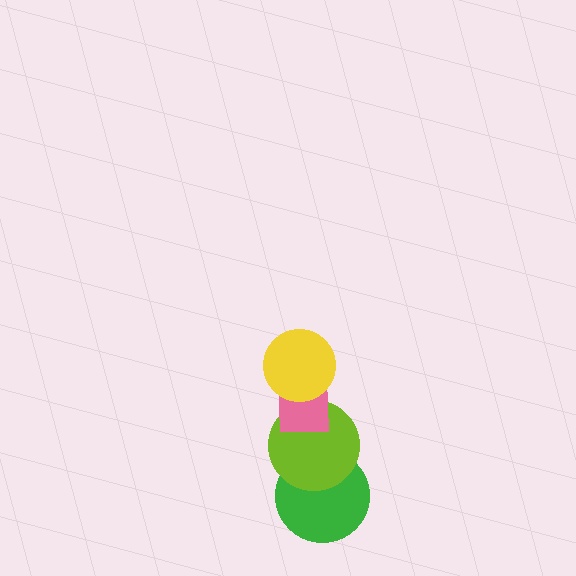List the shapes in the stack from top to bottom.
From top to bottom: the yellow circle, the pink rectangle, the lime circle, the green circle.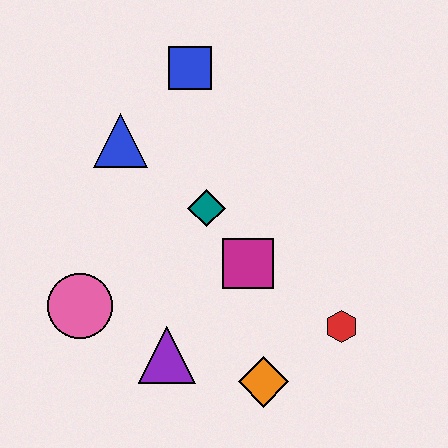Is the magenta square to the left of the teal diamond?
No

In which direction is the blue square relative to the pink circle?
The blue square is above the pink circle.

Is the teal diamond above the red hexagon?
Yes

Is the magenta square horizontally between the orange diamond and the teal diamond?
Yes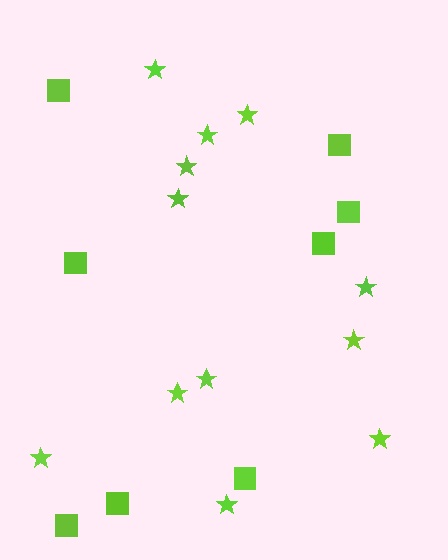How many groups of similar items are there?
There are 2 groups: one group of stars (12) and one group of squares (8).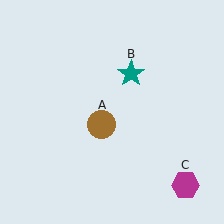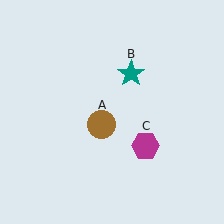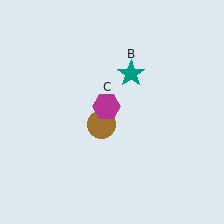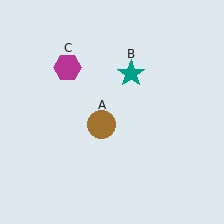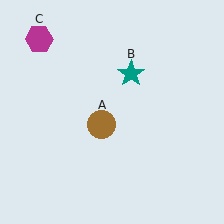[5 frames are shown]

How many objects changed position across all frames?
1 object changed position: magenta hexagon (object C).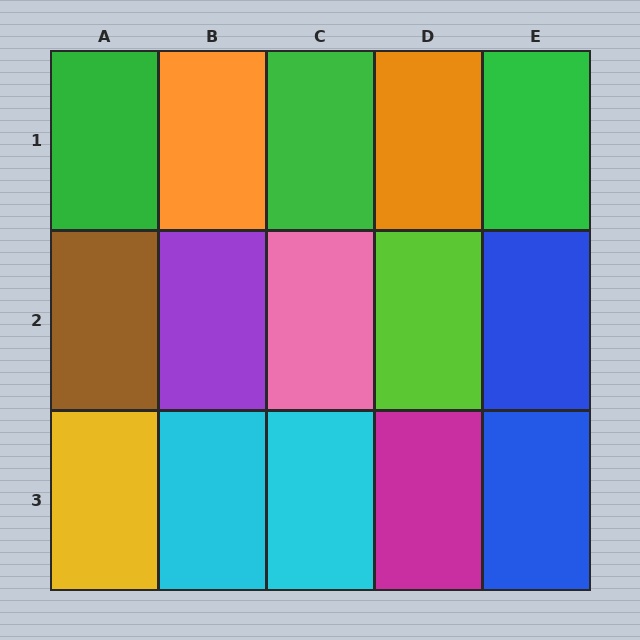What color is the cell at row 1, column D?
Orange.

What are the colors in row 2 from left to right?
Brown, purple, pink, lime, blue.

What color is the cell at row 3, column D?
Magenta.